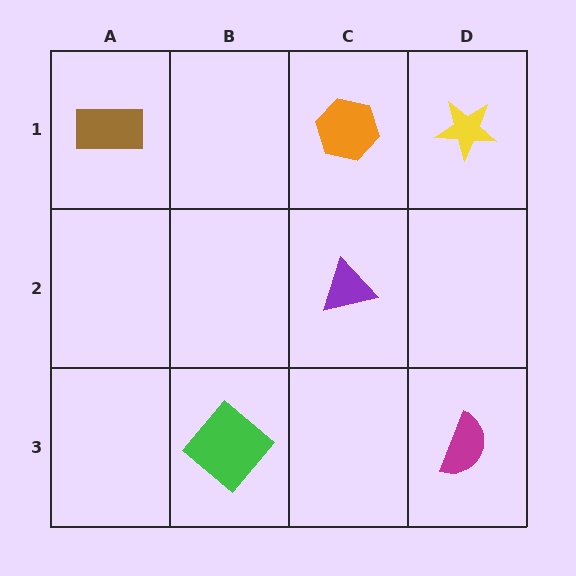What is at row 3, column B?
A green diamond.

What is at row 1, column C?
An orange hexagon.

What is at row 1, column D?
A yellow star.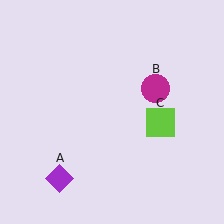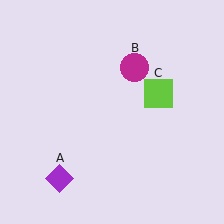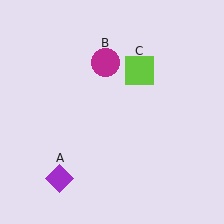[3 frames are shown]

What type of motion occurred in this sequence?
The magenta circle (object B), lime square (object C) rotated counterclockwise around the center of the scene.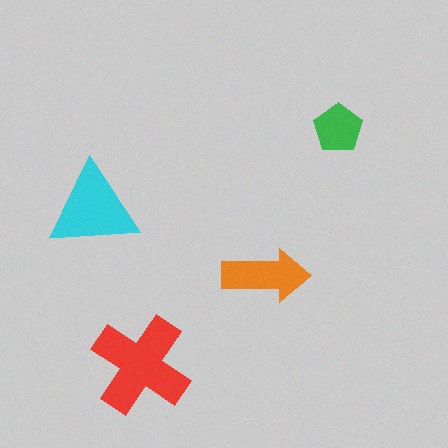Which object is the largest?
The red cross.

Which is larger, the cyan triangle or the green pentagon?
The cyan triangle.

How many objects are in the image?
There are 4 objects in the image.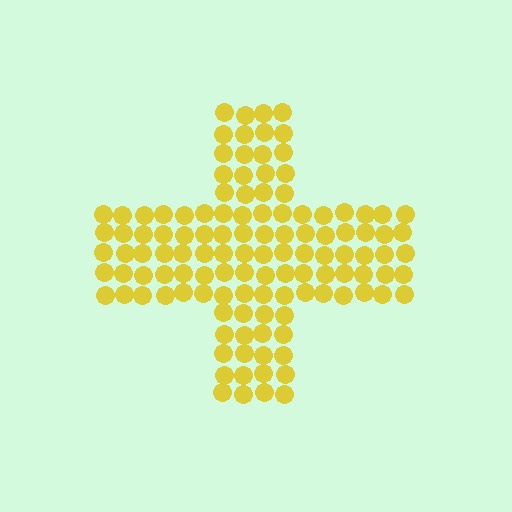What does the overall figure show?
The overall figure shows a cross.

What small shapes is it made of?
It is made of small circles.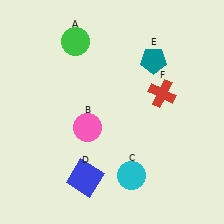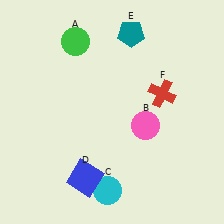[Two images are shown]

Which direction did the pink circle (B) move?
The pink circle (B) moved right.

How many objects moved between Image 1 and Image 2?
3 objects moved between the two images.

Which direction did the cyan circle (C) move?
The cyan circle (C) moved left.